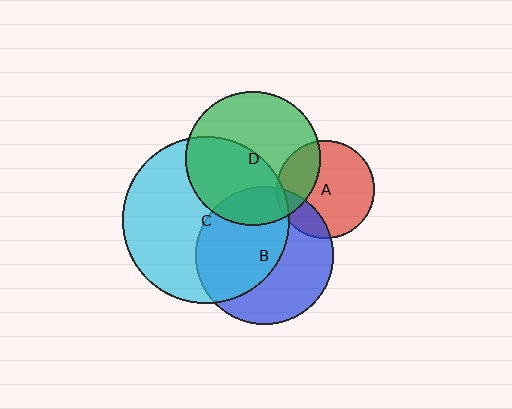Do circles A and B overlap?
Yes.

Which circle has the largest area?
Circle C (cyan).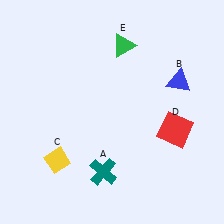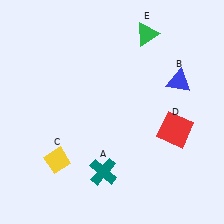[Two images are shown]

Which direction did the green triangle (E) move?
The green triangle (E) moved right.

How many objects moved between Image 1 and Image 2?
1 object moved between the two images.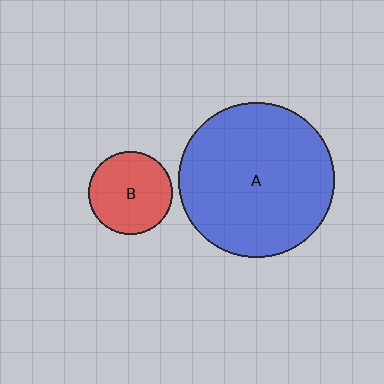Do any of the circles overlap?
No, none of the circles overlap.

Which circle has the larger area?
Circle A (blue).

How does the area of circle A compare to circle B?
Approximately 3.4 times.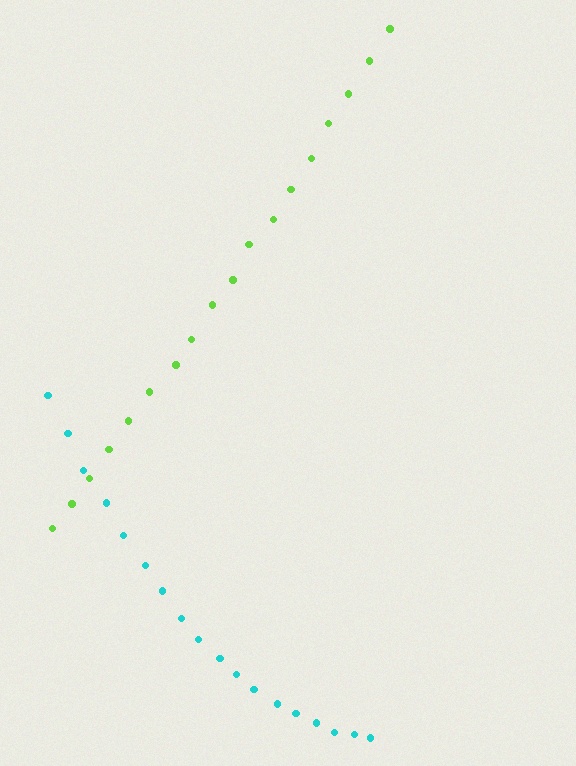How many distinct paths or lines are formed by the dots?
There are 2 distinct paths.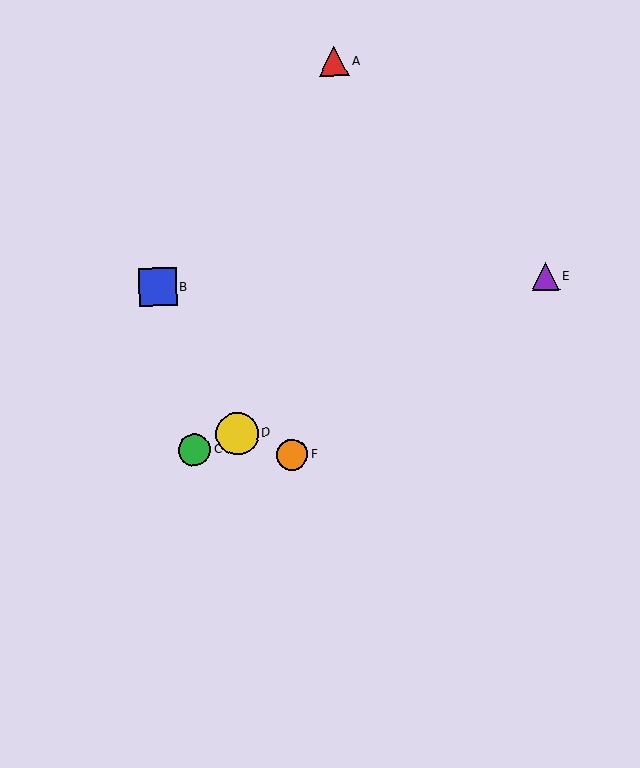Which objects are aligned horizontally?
Objects B, E are aligned horizontally.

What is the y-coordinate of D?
Object D is at y≈434.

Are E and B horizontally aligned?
Yes, both are at y≈277.